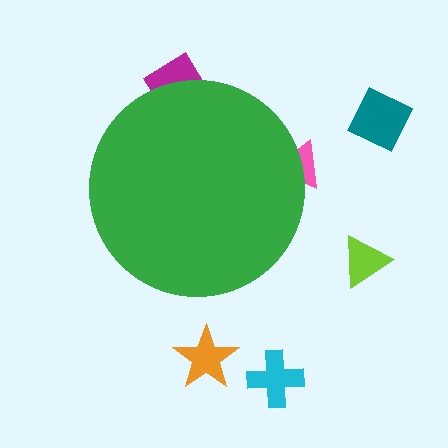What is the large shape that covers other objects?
A green circle.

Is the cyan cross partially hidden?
No, the cyan cross is fully visible.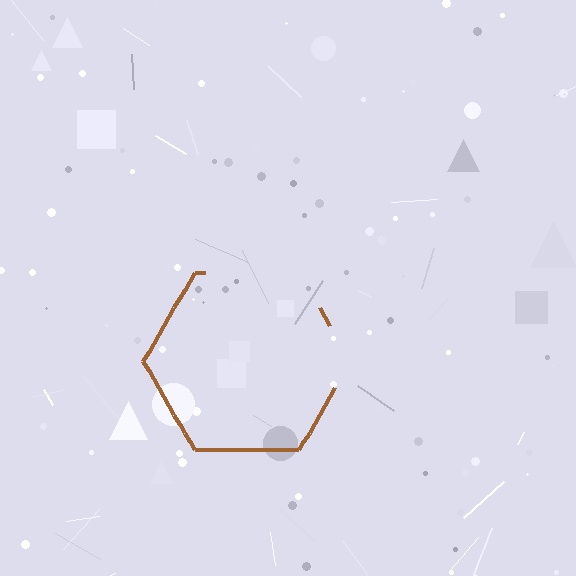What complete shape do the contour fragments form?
The contour fragments form a hexagon.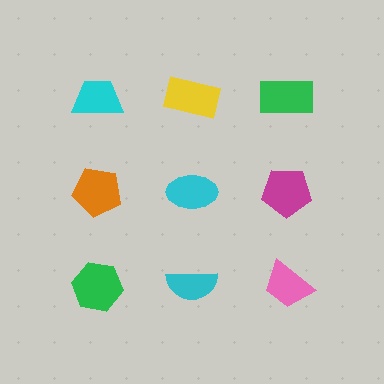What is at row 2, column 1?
An orange pentagon.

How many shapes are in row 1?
3 shapes.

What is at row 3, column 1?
A green hexagon.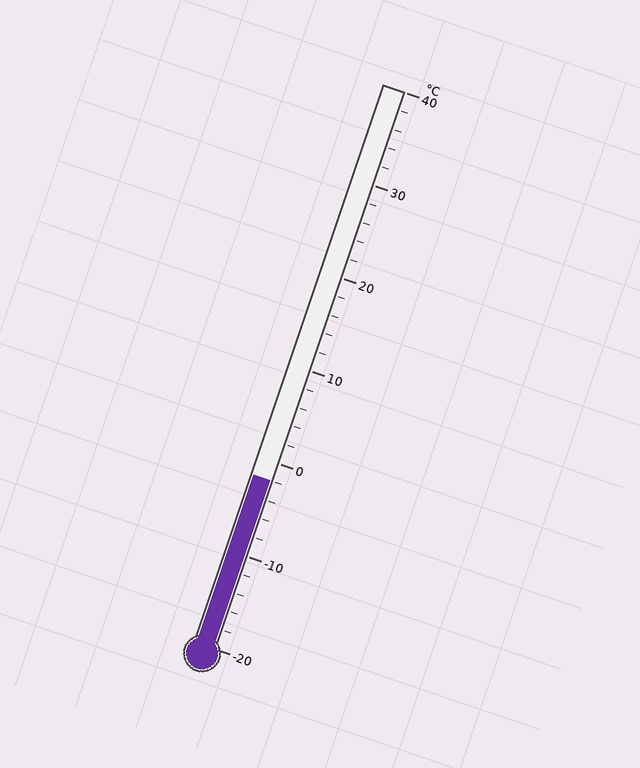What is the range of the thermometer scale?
The thermometer scale ranges from -20°C to 40°C.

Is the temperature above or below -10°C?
The temperature is above -10°C.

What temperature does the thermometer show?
The thermometer shows approximately -2°C.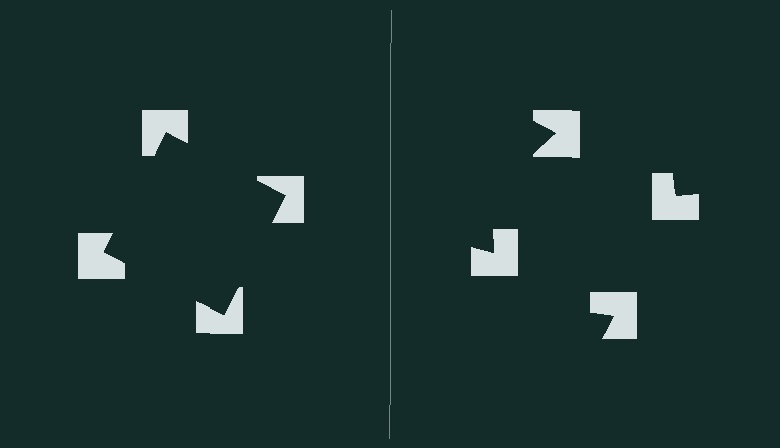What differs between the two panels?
The notched squares are positioned identically on both sides; only the wedge orientations differ. On the left they align to a square; on the right they are misaligned.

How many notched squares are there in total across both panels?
8 — 4 on each side.